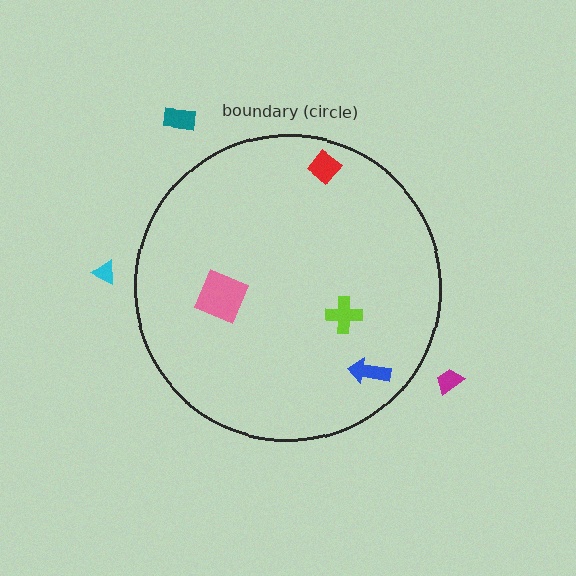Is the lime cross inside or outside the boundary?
Inside.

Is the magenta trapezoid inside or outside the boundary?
Outside.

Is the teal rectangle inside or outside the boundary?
Outside.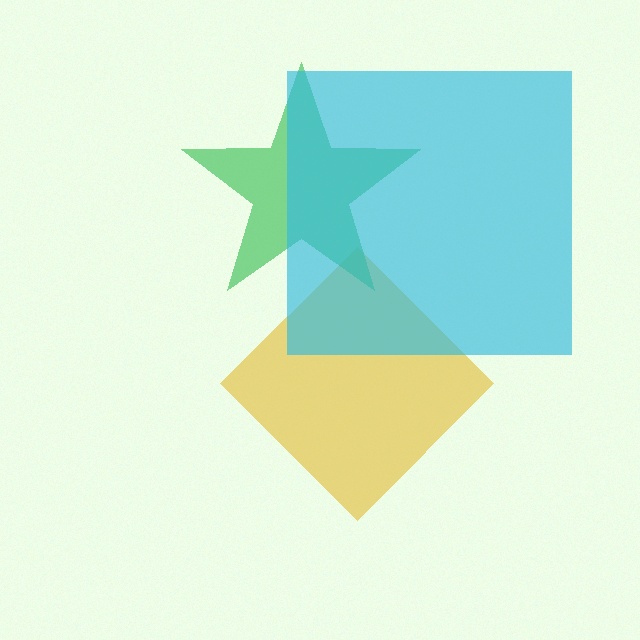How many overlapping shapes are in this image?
There are 3 overlapping shapes in the image.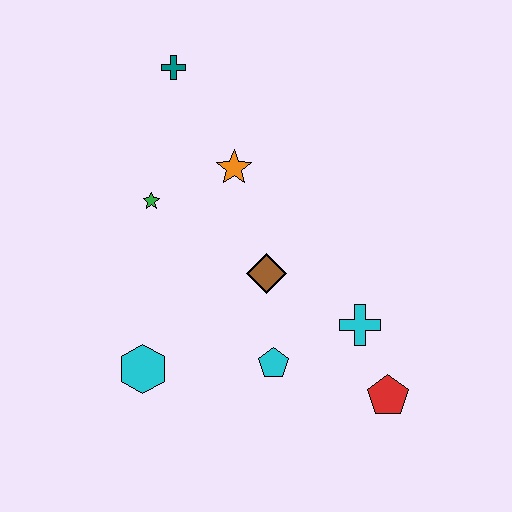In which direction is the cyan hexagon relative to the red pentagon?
The cyan hexagon is to the left of the red pentagon.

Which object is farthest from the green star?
The red pentagon is farthest from the green star.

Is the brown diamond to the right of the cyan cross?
No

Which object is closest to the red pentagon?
The cyan cross is closest to the red pentagon.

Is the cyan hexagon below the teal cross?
Yes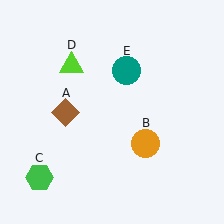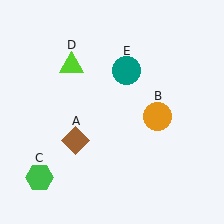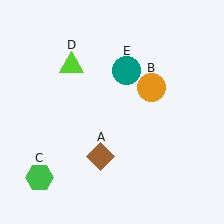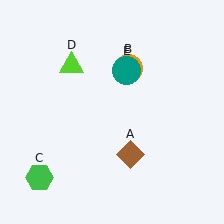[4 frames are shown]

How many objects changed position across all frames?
2 objects changed position: brown diamond (object A), orange circle (object B).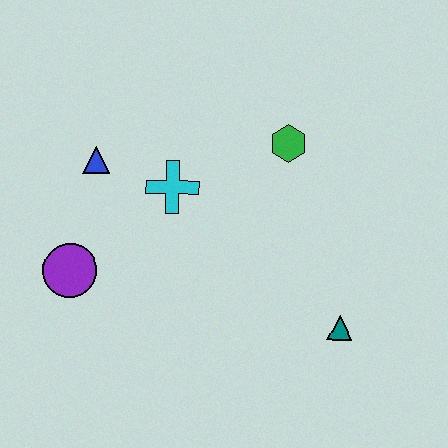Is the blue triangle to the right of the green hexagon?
No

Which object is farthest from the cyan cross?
The teal triangle is farthest from the cyan cross.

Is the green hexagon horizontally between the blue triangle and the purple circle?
No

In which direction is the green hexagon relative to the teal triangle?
The green hexagon is above the teal triangle.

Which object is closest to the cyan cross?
The blue triangle is closest to the cyan cross.